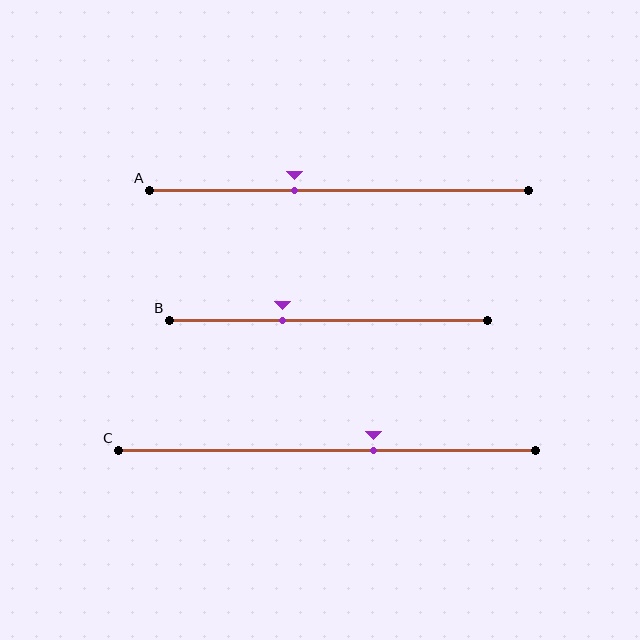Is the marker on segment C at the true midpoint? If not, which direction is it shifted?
No, the marker on segment C is shifted to the right by about 11% of the segment length.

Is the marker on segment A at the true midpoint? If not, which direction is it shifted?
No, the marker on segment A is shifted to the left by about 12% of the segment length.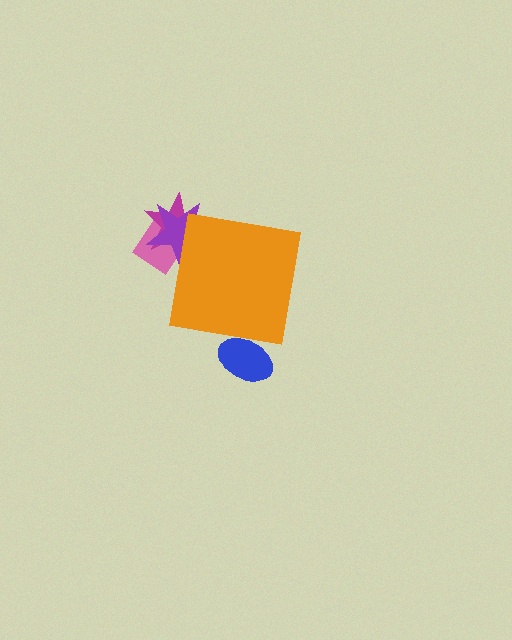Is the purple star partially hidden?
Yes, the purple star is partially hidden behind the orange square.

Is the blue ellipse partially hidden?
Yes, the blue ellipse is partially hidden behind the orange square.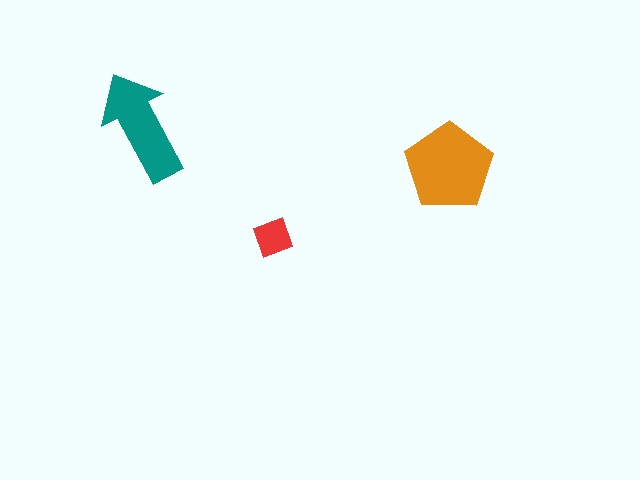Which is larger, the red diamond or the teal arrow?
The teal arrow.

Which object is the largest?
The orange pentagon.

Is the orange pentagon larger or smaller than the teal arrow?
Larger.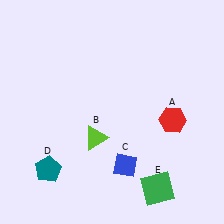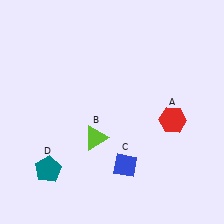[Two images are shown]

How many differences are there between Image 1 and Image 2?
There is 1 difference between the two images.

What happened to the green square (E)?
The green square (E) was removed in Image 2. It was in the bottom-right area of Image 1.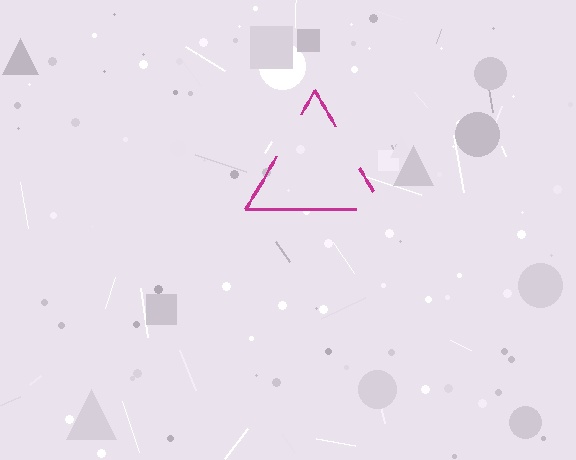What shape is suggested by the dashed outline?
The dashed outline suggests a triangle.